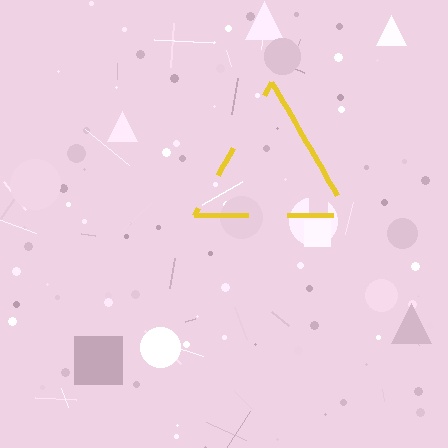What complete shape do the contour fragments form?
The contour fragments form a triangle.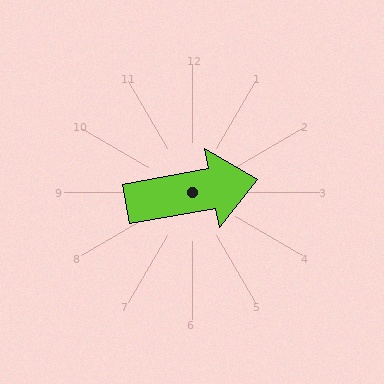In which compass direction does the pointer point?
East.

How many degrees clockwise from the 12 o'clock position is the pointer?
Approximately 80 degrees.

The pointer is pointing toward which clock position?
Roughly 3 o'clock.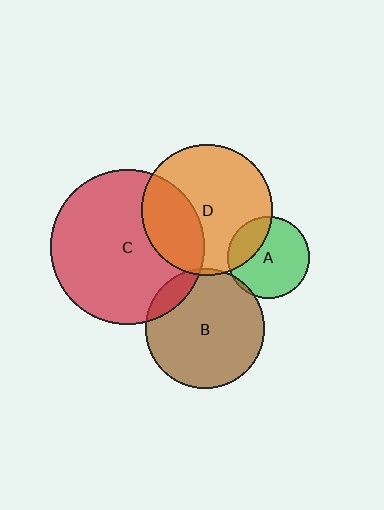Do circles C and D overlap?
Yes.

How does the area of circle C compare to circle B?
Approximately 1.7 times.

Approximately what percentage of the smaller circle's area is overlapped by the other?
Approximately 30%.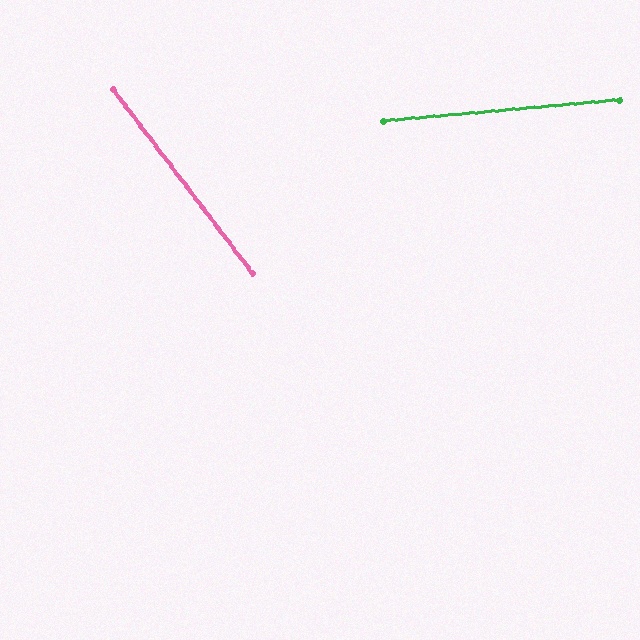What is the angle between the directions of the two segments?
Approximately 58 degrees.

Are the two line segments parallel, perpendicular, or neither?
Neither parallel nor perpendicular — they differ by about 58°.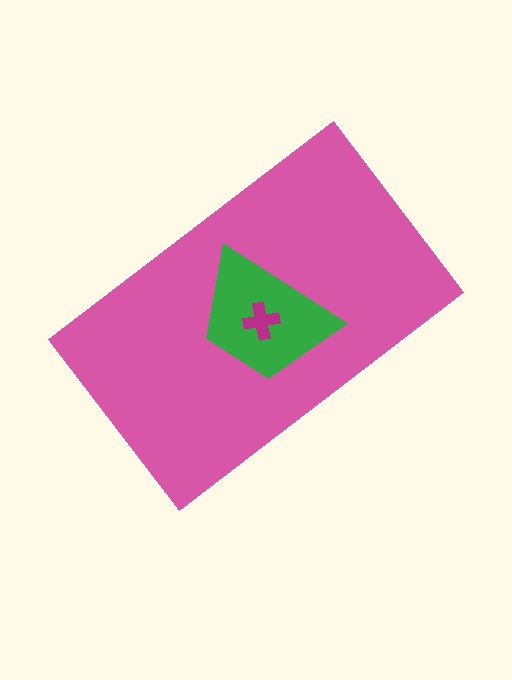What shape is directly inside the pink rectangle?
The green trapezoid.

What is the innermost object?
The magenta cross.